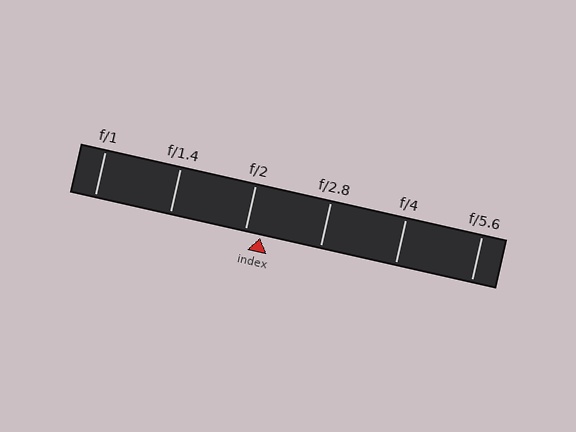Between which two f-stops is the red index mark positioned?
The index mark is between f/2 and f/2.8.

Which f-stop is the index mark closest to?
The index mark is closest to f/2.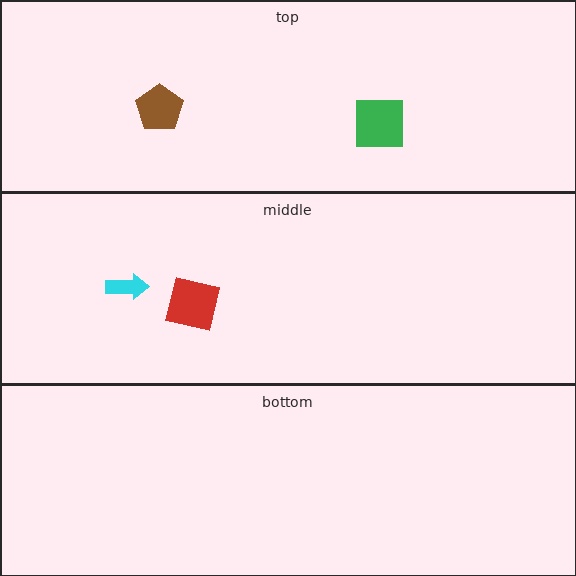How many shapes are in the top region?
2.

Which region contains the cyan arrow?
The middle region.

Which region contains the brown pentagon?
The top region.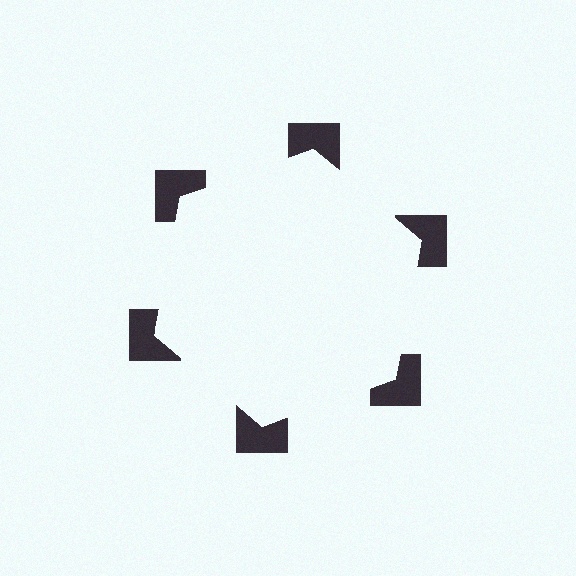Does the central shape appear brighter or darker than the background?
It typically appears slightly brighter than the background, even though no actual brightness change is drawn.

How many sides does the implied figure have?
6 sides.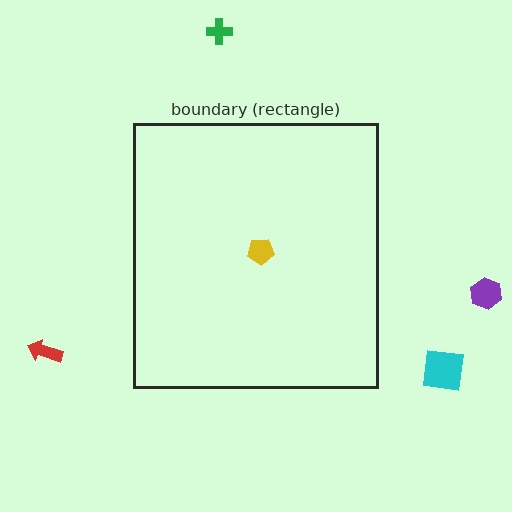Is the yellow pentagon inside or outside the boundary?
Inside.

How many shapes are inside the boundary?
1 inside, 4 outside.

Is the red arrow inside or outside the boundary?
Outside.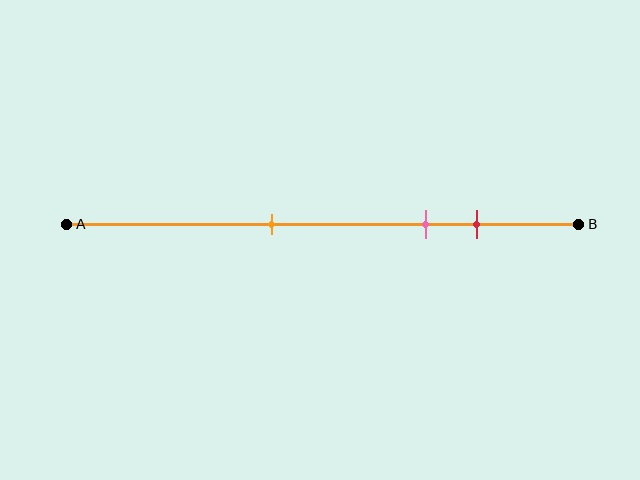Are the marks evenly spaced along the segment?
No, the marks are not evenly spaced.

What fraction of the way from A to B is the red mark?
The red mark is approximately 80% (0.8) of the way from A to B.